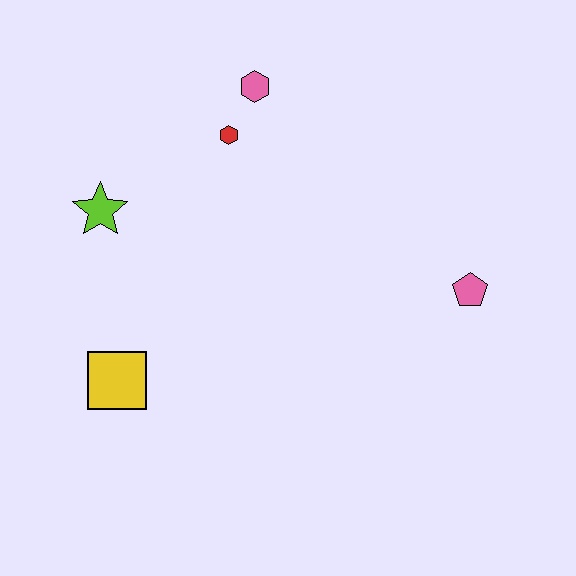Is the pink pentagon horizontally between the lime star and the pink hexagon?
No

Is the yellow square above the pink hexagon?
No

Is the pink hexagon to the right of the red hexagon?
Yes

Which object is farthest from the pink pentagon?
The lime star is farthest from the pink pentagon.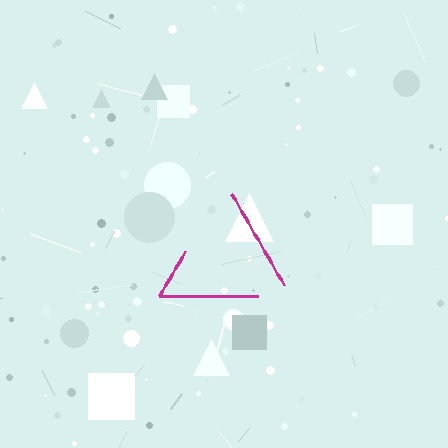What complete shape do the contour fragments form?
The contour fragments form a triangle.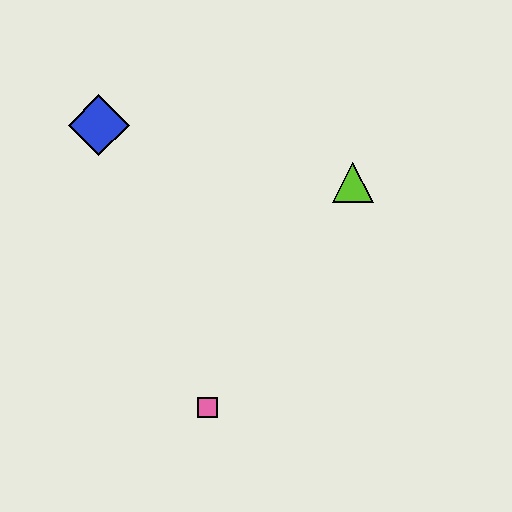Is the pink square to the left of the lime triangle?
Yes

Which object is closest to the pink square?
The lime triangle is closest to the pink square.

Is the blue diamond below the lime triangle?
No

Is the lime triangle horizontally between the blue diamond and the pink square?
No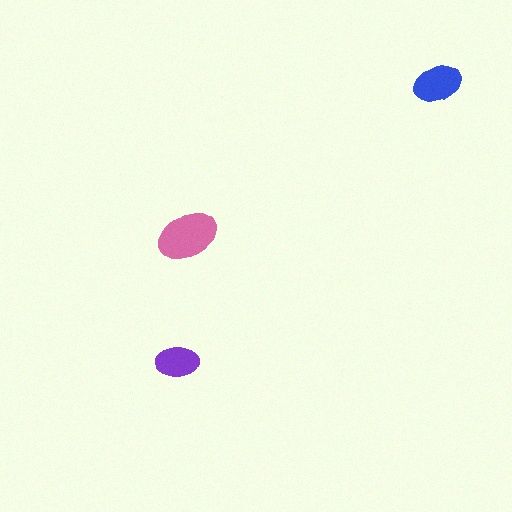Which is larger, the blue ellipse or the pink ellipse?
The pink one.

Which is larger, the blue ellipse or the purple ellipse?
The blue one.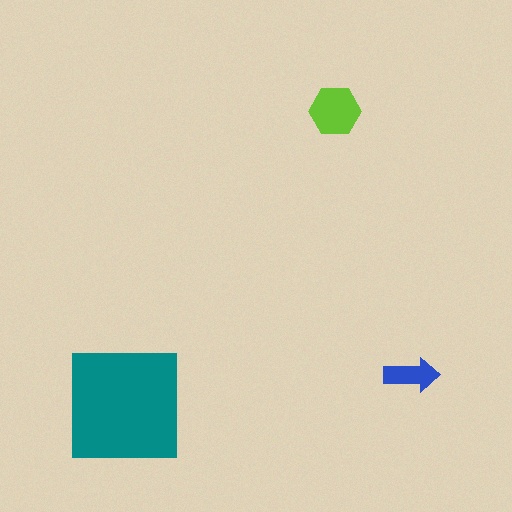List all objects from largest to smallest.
The teal square, the lime hexagon, the blue arrow.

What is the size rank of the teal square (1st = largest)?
1st.